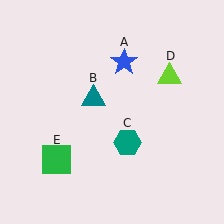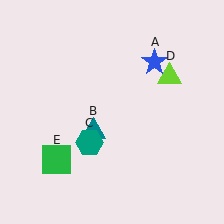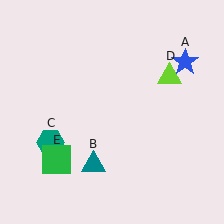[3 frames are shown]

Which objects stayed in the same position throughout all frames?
Lime triangle (object D) and green square (object E) remained stationary.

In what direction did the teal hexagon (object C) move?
The teal hexagon (object C) moved left.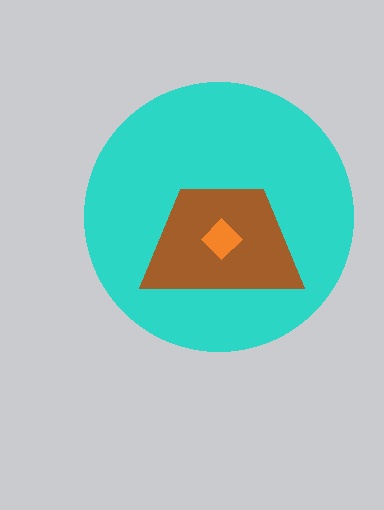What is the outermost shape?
The cyan circle.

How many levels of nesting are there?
3.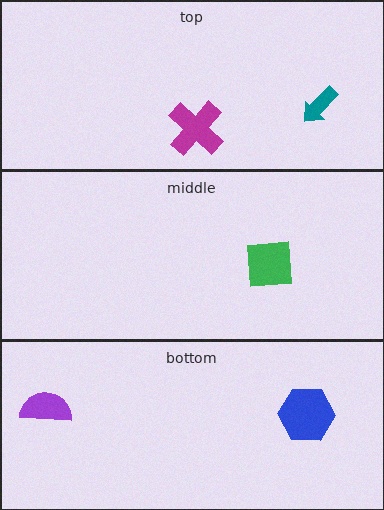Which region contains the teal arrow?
The top region.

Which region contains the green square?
The middle region.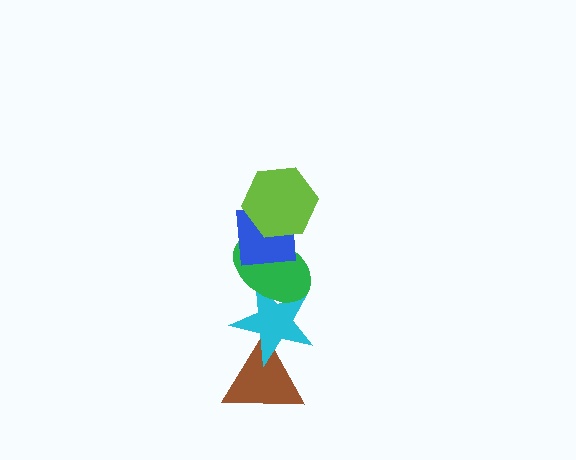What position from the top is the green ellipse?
The green ellipse is 3rd from the top.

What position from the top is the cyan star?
The cyan star is 4th from the top.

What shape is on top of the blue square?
The lime hexagon is on top of the blue square.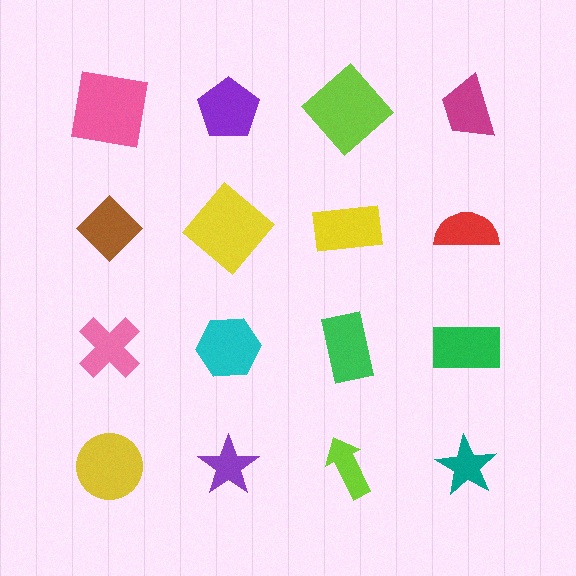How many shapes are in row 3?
4 shapes.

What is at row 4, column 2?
A purple star.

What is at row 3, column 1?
A pink cross.